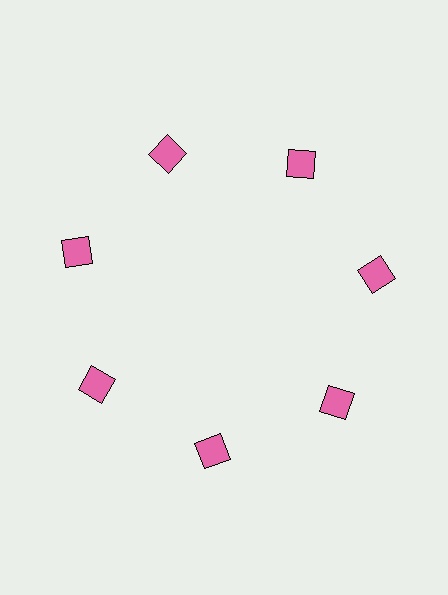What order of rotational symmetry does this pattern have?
This pattern has 7-fold rotational symmetry.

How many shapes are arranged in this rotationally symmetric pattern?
There are 7 shapes, arranged in 7 groups of 1.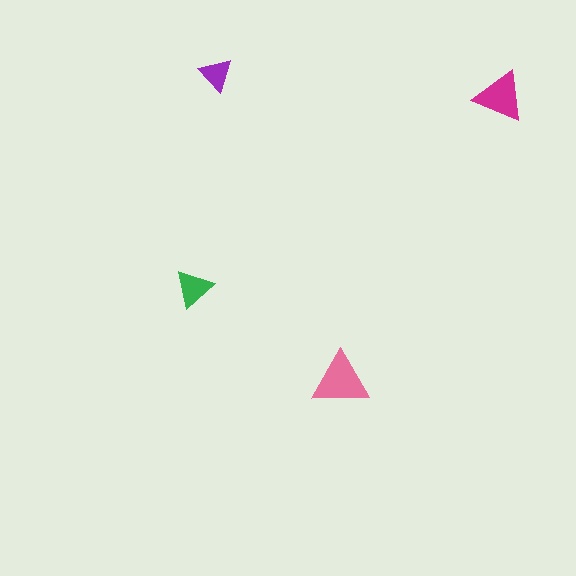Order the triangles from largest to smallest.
the pink one, the magenta one, the green one, the purple one.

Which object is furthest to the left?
The green triangle is leftmost.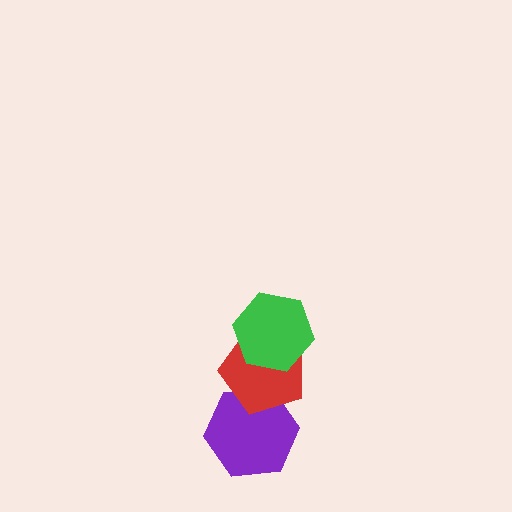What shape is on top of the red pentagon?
The green hexagon is on top of the red pentagon.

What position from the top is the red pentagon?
The red pentagon is 2nd from the top.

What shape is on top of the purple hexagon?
The red pentagon is on top of the purple hexagon.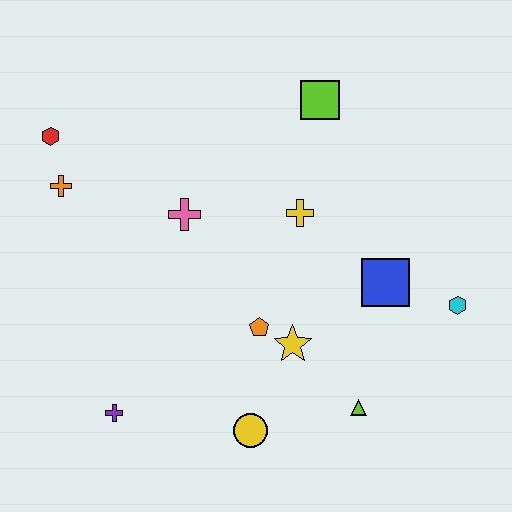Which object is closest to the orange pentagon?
The yellow star is closest to the orange pentagon.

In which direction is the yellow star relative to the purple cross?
The yellow star is to the right of the purple cross.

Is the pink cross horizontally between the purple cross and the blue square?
Yes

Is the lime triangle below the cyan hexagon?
Yes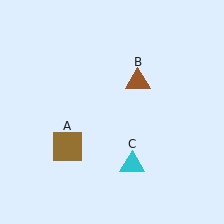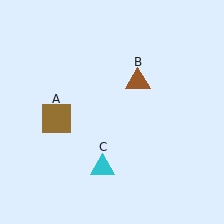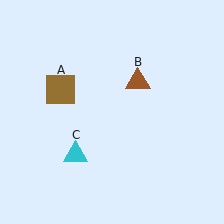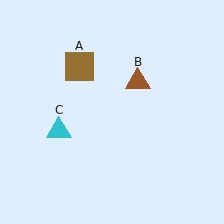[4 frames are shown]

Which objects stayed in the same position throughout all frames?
Brown triangle (object B) remained stationary.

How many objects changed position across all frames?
2 objects changed position: brown square (object A), cyan triangle (object C).